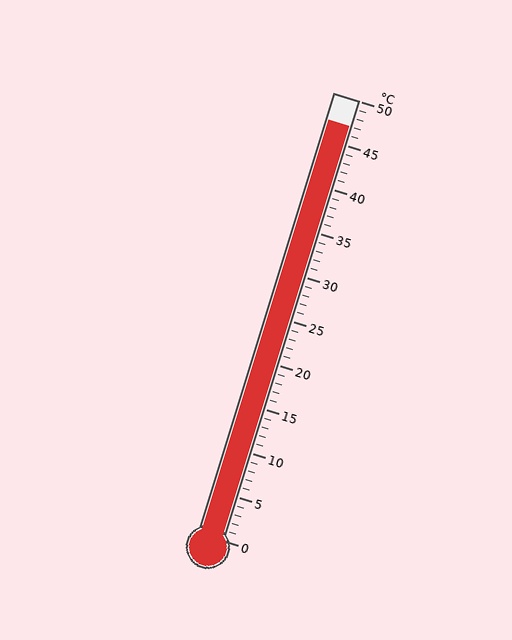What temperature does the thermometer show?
The thermometer shows approximately 47°C.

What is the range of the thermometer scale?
The thermometer scale ranges from 0°C to 50°C.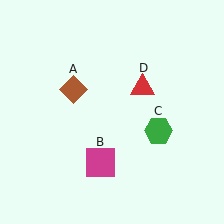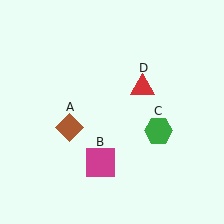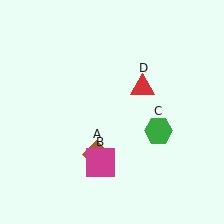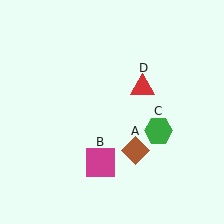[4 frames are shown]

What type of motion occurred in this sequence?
The brown diamond (object A) rotated counterclockwise around the center of the scene.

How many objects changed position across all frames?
1 object changed position: brown diamond (object A).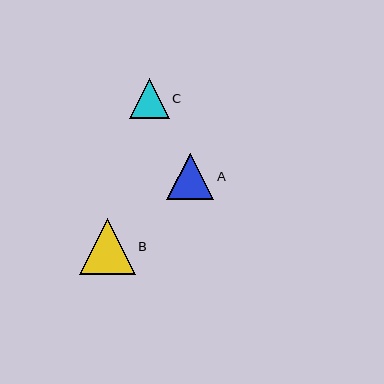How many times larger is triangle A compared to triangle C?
Triangle A is approximately 1.2 times the size of triangle C.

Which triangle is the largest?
Triangle B is the largest with a size of approximately 56 pixels.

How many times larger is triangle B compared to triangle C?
Triangle B is approximately 1.4 times the size of triangle C.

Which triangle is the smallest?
Triangle C is the smallest with a size of approximately 40 pixels.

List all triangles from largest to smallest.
From largest to smallest: B, A, C.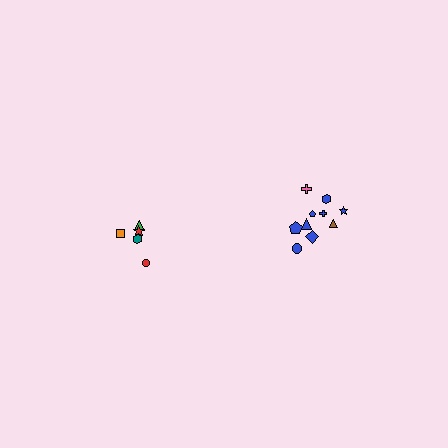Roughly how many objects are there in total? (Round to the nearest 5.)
Roughly 15 objects in total.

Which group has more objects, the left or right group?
The right group.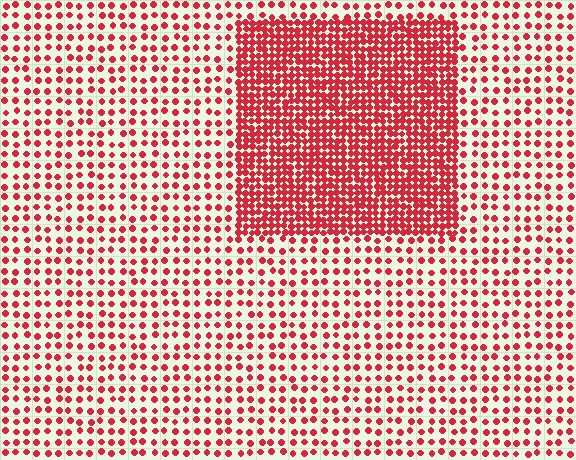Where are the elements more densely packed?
The elements are more densely packed inside the rectangle boundary.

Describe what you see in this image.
The image contains small red elements arranged at two different densities. A rectangle-shaped region is visible where the elements are more densely packed than the surrounding area.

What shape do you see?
I see a rectangle.